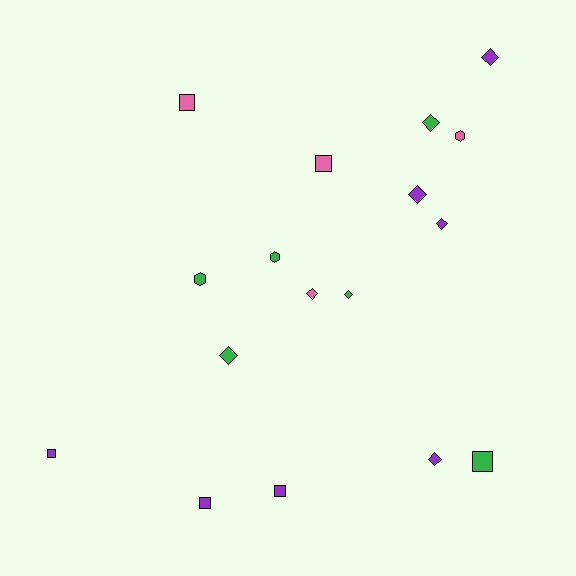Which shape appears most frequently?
Diamond, with 8 objects.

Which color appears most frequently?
Purple, with 7 objects.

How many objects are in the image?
There are 17 objects.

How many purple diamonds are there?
There are 4 purple diamonds.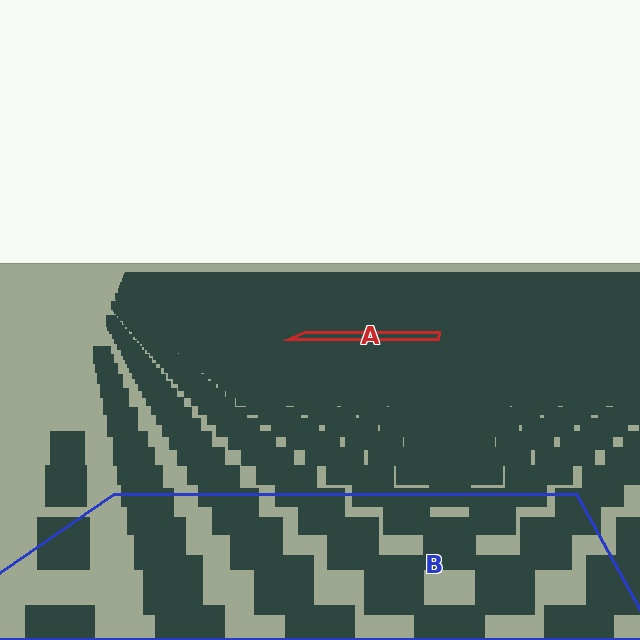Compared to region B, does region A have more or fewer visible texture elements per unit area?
Region A has more texture elements per unit area — they are packed more densely because it is farther away.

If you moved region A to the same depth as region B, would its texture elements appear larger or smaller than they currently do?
They would appear larger. At a closer depth, the same texture elements are projected at a bigger on-screen size.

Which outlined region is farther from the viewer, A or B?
Region A is farther from the viewer — the texture elements inside it appear smaller and more densely packed.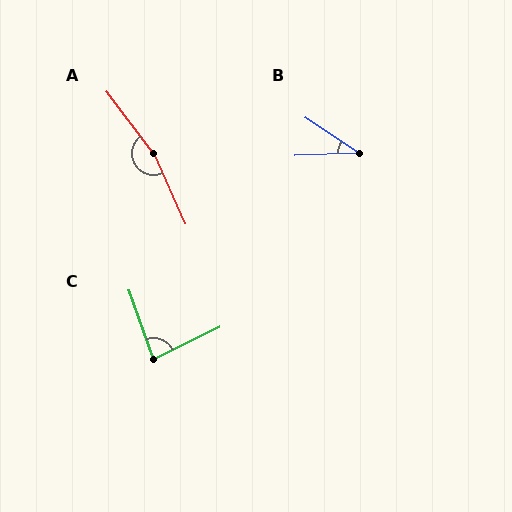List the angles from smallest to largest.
B (36°), C (83°), A (166°).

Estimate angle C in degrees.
Approximately 83 degrees.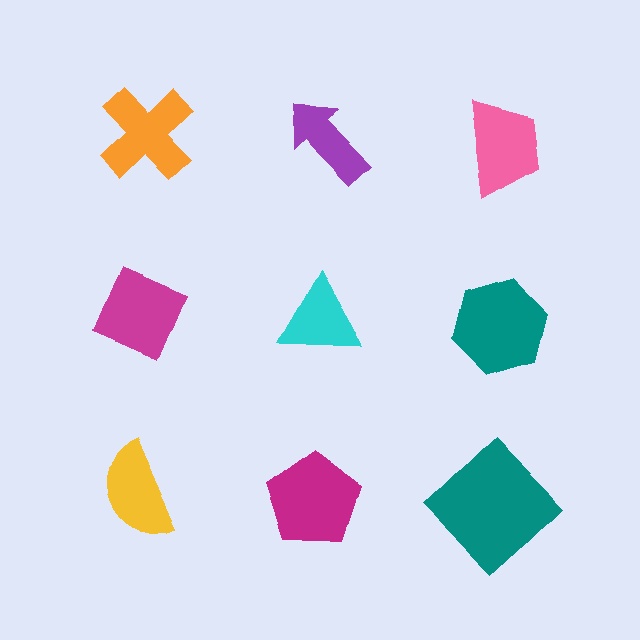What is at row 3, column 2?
A magenta pentagon.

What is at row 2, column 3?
A teal hexagon.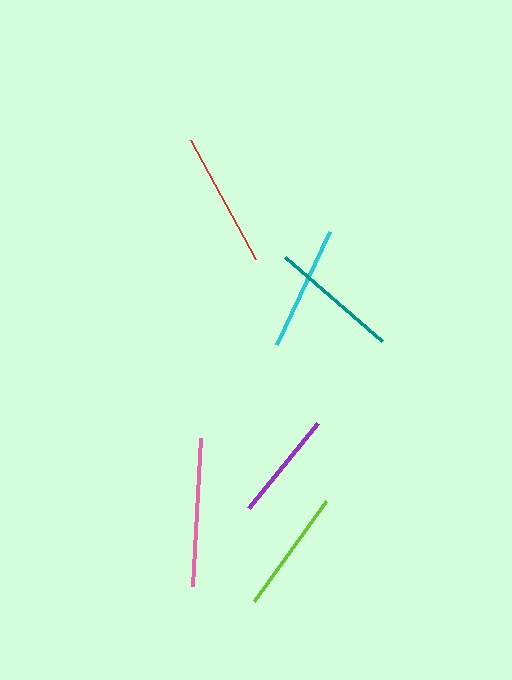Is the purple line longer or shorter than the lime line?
The lime line is longer than the purple line.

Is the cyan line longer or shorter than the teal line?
The teal line is longer than the cyan line.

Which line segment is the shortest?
The purple line is the shortest at approximately 110 pixels.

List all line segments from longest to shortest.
From longest to shortest: pink, red, teal, cyan, lime, purple.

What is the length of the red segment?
The red segment is approximately 136 pixels long.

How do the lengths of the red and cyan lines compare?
The red and cyan lines are approximately the same length.